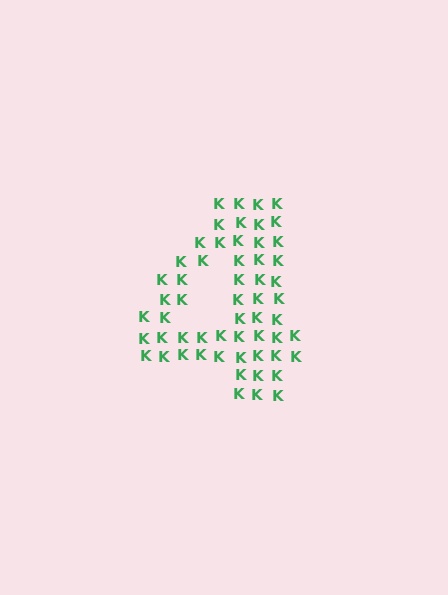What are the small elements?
The small elements are letter K's.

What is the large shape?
The large shape is the digit 4.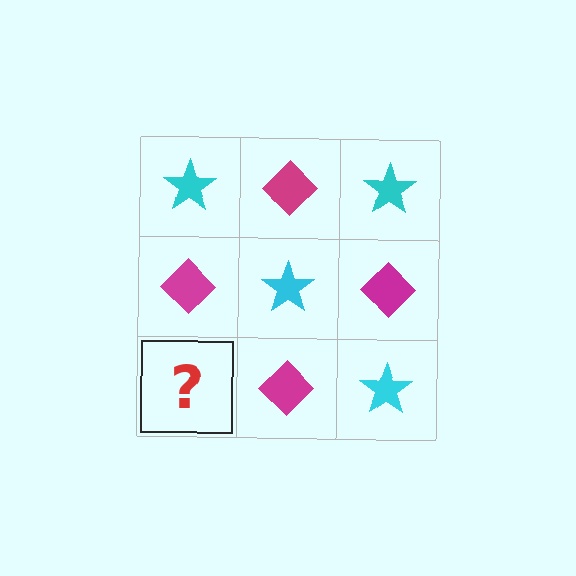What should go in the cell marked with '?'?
The missing cell should contain a cyan star.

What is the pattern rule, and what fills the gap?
The rule is that it alternates cyan star and magenta diamond in a checkerboard pattern. The gap should be filled with a cyan star.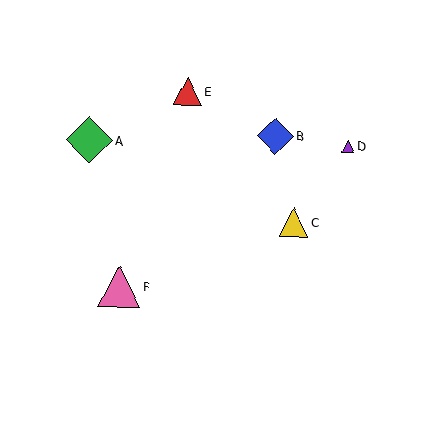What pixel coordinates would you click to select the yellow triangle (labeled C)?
Click at (294, 222) to select the yellow triangle C.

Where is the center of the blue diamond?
The center of the blue diamond is at (275, 136).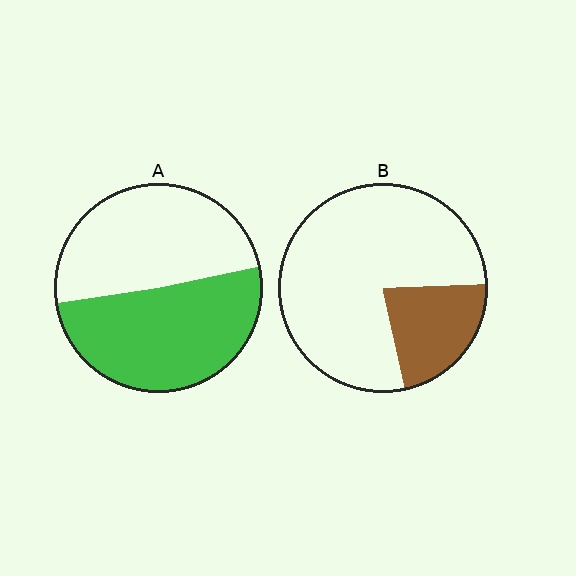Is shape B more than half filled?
No.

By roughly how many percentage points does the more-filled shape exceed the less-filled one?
By roughly 30 percentage points (A over B).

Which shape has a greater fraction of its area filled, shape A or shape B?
Shape A.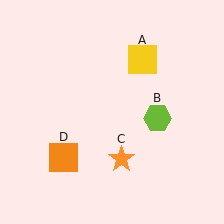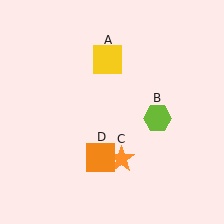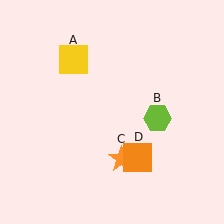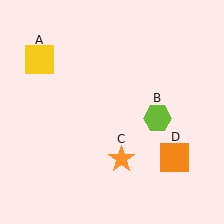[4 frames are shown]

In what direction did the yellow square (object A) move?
The yellow square (object A) moved left.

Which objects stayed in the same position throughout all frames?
Lime hexagon (object B) and orange star (object C) remained stationary.